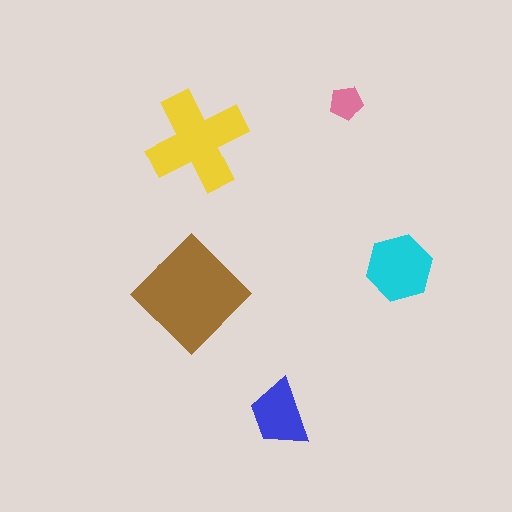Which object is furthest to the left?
The brown diamond is leftmost.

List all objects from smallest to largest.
The pink pentagon, the blue trapezoid, the cyan hexagon, the yellow cross, the brown diamond.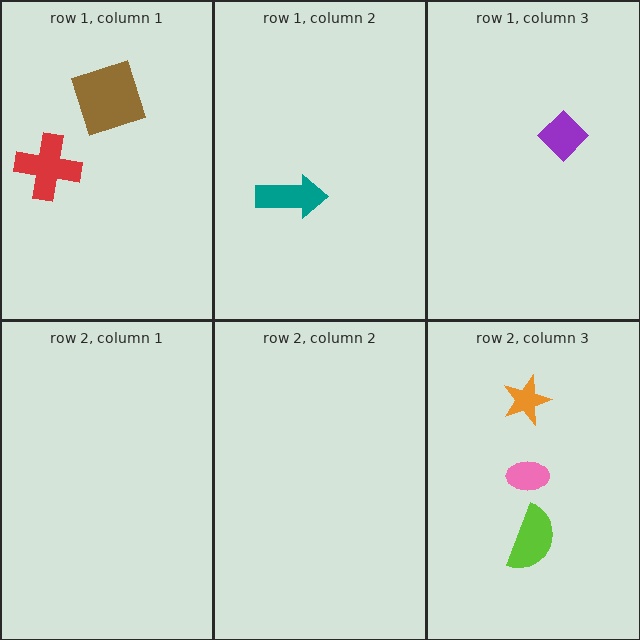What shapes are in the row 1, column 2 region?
The teal arrow.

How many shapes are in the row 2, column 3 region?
3.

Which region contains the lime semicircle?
The row 2, column 3 region.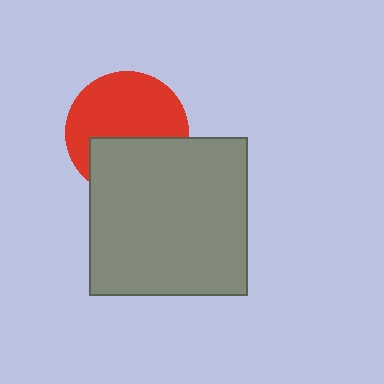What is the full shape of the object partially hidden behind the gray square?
The partially hidden object is a red circle.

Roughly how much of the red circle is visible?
About half of it is visible (roughly 61%).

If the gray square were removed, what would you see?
You would see the complete red circle.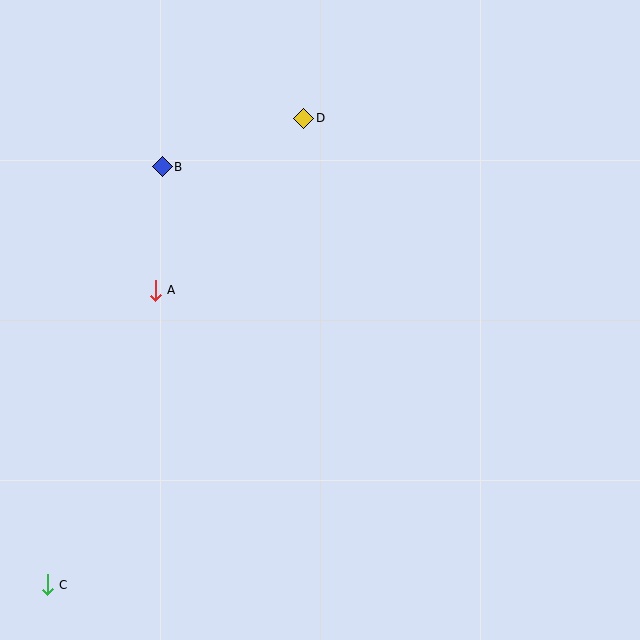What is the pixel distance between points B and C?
The distance between B and C is 434 pixels.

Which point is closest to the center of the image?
Point A at (155, 291) is closest to the center.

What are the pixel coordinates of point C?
Point C is at (47, 585).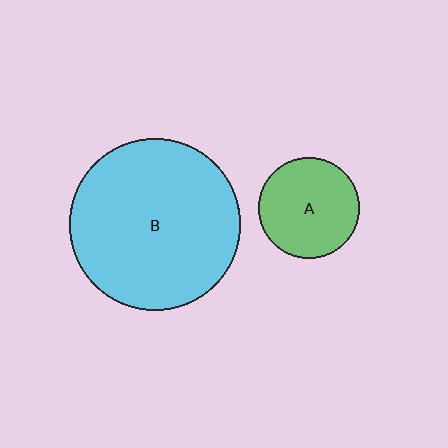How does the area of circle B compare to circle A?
Approximately 2.9 times.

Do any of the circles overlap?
No, none of the circles overlap.